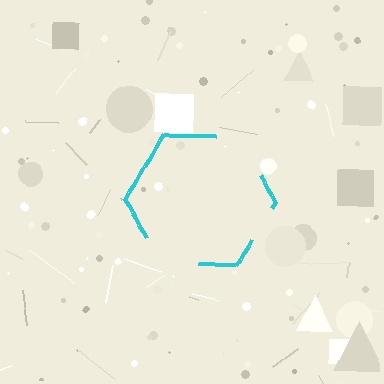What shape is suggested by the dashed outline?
The dashed outline suggests a hexagon.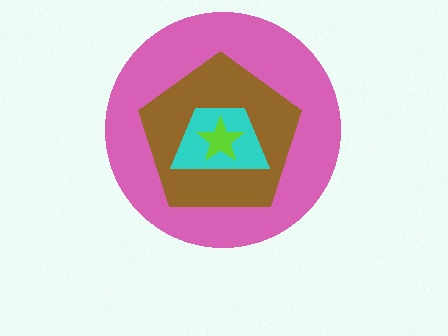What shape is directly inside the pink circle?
The brown pentagon.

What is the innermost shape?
The lime star.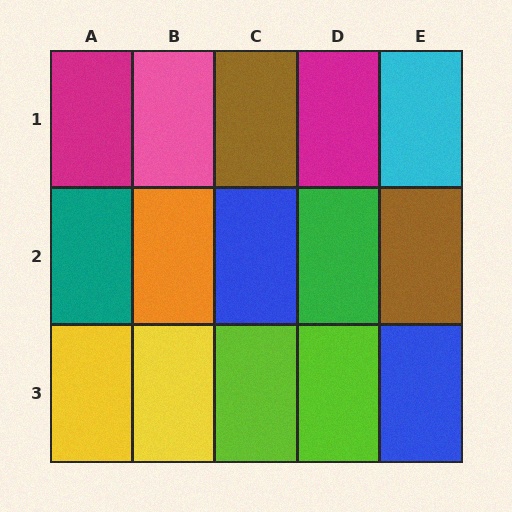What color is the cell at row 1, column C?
Brown.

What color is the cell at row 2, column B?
Orange.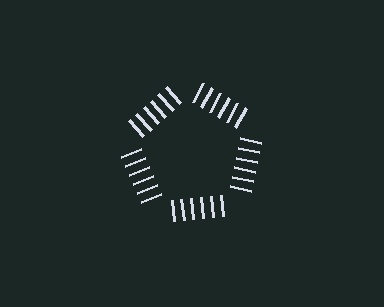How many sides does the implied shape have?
5 sides — the line-ends trace a pentagon.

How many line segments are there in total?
30 — 6 along each of the 5 edges.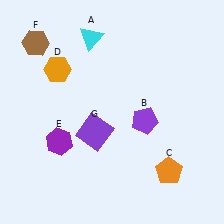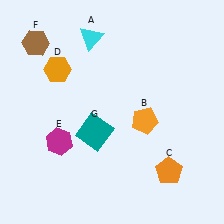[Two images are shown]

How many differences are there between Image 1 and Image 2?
There are 3 differences between the two images.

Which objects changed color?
B changed from purple to orange. E changed from purple to magenta. G changed from purple to teal.